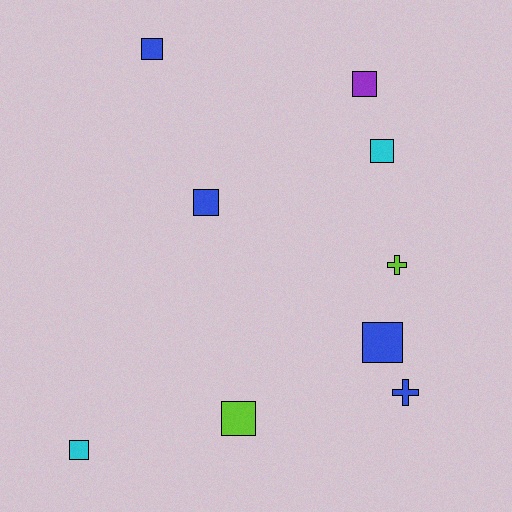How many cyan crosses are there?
There are no cyan crosses.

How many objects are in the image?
There are 9 objects.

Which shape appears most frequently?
Square, with 7 objects.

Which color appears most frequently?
Blue, with 4 objects.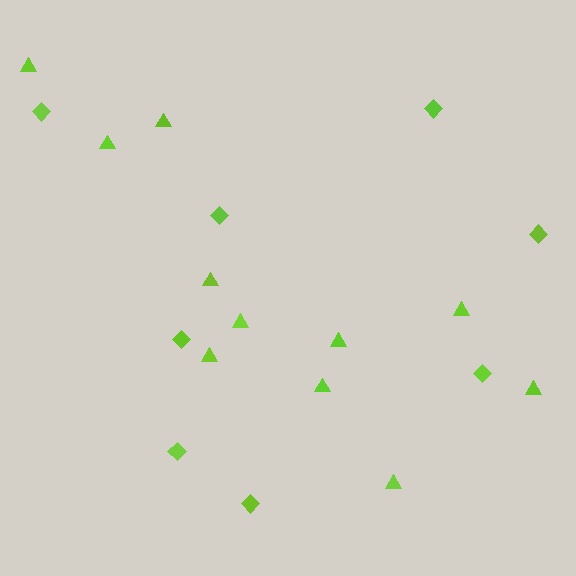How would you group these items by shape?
There are 2 groups: one group of triangles (11) and one group of diamonds (8).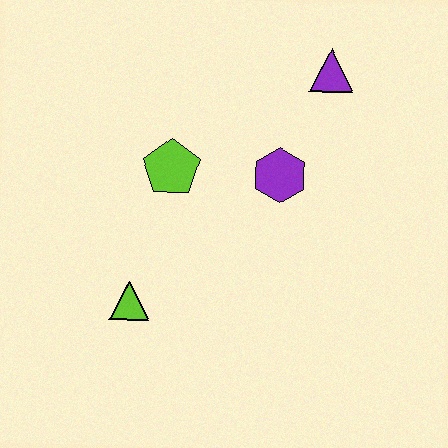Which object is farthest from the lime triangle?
The purple triangle is farthest from the lime triangle.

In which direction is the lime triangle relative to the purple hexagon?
The lime triangle is to the left of the purple hexagon.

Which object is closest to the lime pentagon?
The purple hexagon is closest to the lime pentagon.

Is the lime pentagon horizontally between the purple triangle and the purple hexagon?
No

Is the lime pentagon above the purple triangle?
No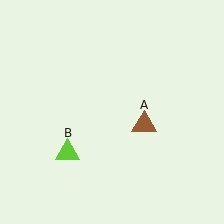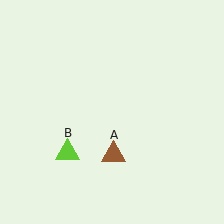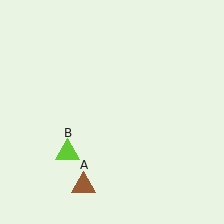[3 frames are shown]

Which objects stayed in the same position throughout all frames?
Lime triangle (object B) remained stationary.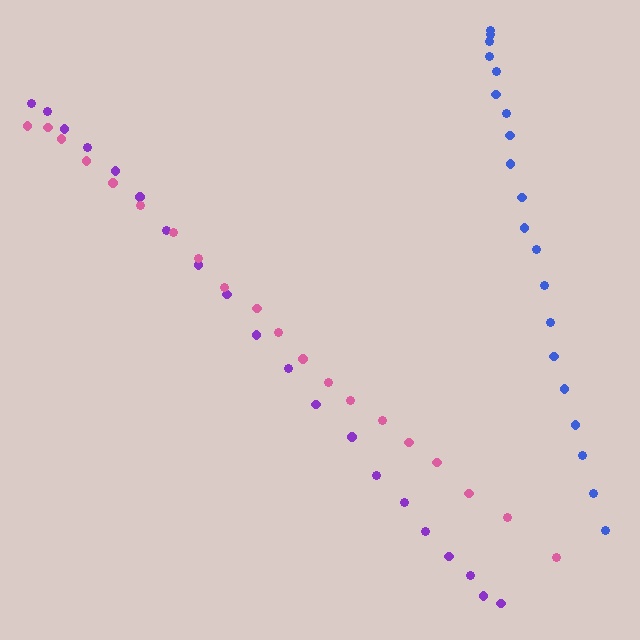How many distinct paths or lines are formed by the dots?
There are 3 distinct paths.